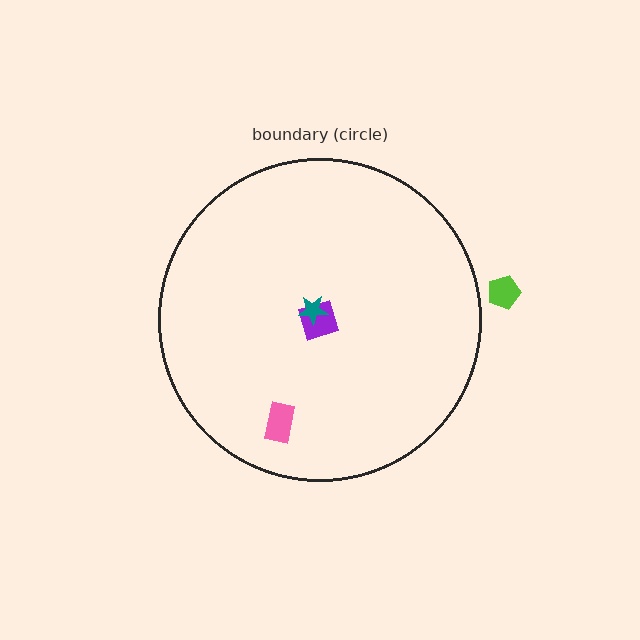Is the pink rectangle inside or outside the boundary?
Inside.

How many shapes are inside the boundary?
3 inside, 1 outside.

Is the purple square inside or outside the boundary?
Inside.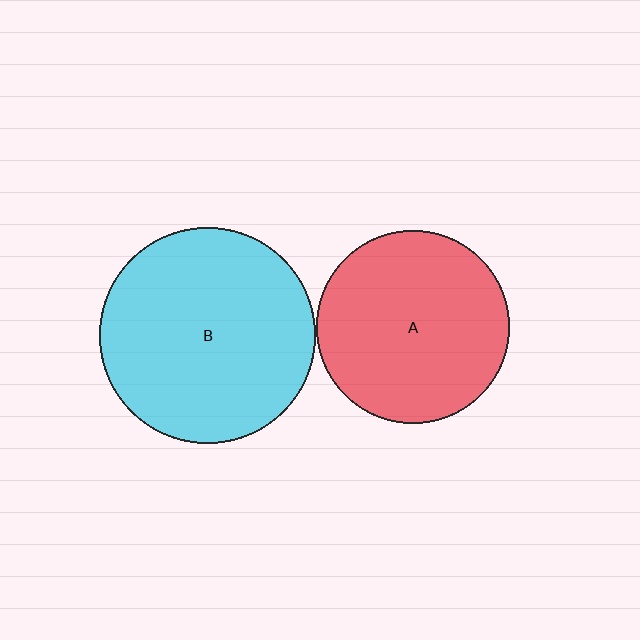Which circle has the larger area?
Circle B (cyan).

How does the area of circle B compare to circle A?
Approximately 1.2 times.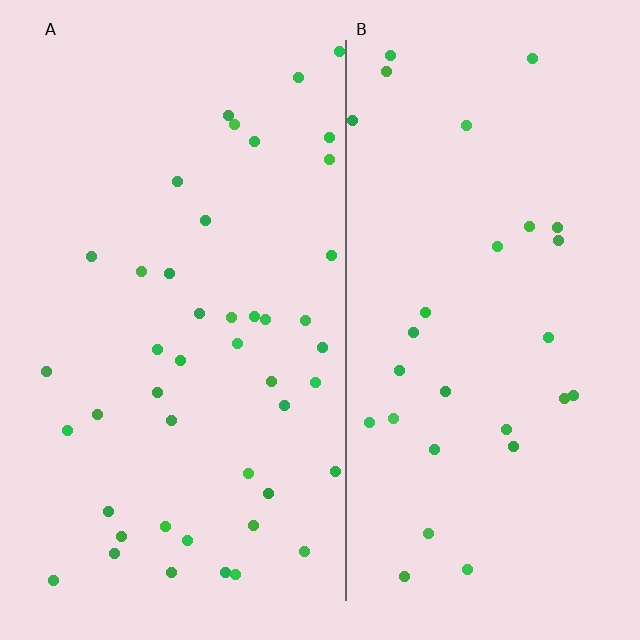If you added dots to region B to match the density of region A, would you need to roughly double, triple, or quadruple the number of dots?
Approximately double.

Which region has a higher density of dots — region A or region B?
A (the left).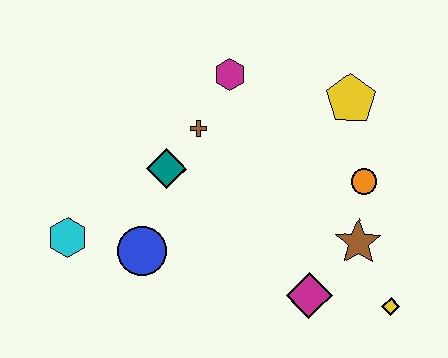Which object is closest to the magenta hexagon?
The brown cross is closest to the magenta hexagon.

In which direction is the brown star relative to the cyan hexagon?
The brown star is to the right of the cyan hexagon.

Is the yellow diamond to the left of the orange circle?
No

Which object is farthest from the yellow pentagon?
The cyan hexagon is farthest from the yellow pentagon.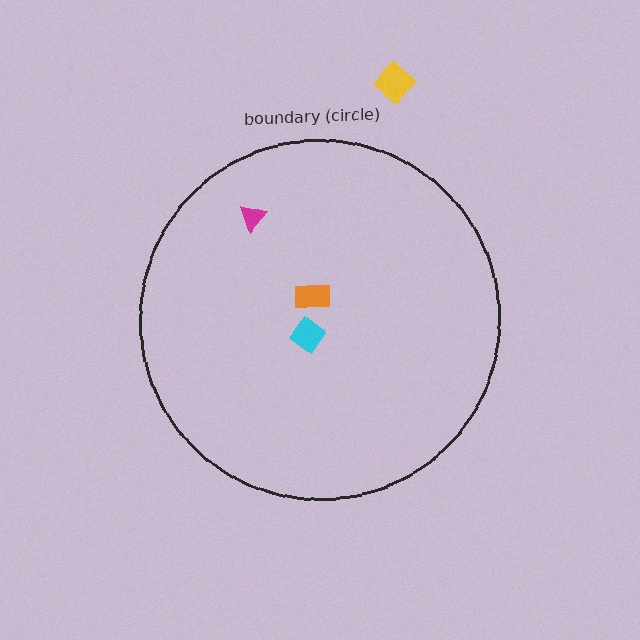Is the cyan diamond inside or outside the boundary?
Inside.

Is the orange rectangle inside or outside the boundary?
Inside.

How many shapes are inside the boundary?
3 inside, 1 outside.